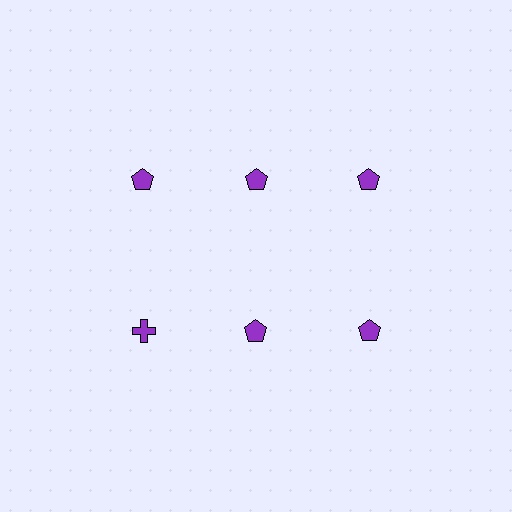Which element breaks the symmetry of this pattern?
The purple cross in the second row, leftmost column breaks the symmetry. All other shapes are purple pentagons.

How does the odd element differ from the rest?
It has a different shape: cross instead of pentagon.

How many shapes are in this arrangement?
There are 6 shapes arranged in a grid pattern.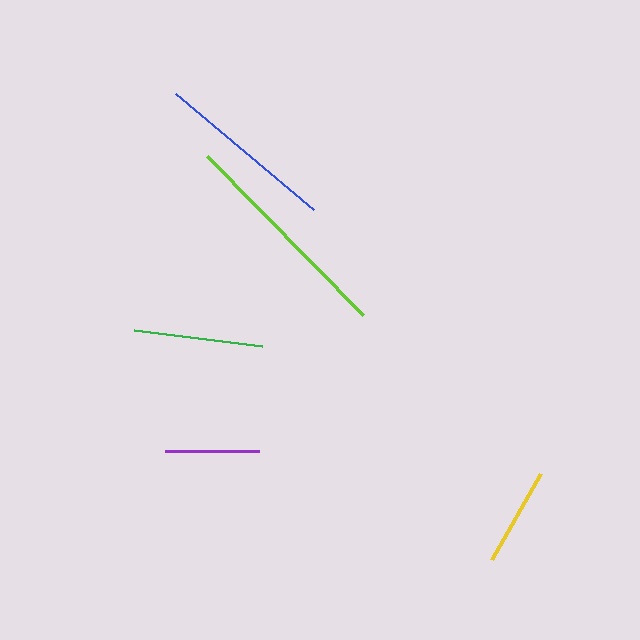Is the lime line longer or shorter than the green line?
The lime line is longer than the green line.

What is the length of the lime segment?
The lime segment is approximately 223 pixels long.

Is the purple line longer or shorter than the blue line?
The blue line is longer than the purple line.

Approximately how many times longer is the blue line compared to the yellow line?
The blue line is approximately 1.8 times the length of the yellow line.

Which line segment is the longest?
The lime line is the longest at approximately 223 pixels.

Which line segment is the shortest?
The purple line is the shortest at approximately 94 pixels.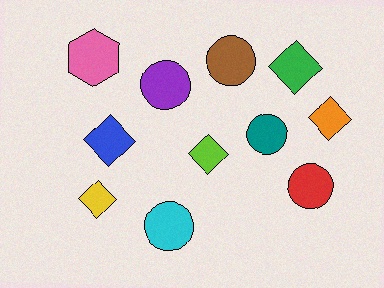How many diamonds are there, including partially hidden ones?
There are 5 diamonds.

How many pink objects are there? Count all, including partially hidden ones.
There is 1 pink object.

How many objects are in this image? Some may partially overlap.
There are 11 objects.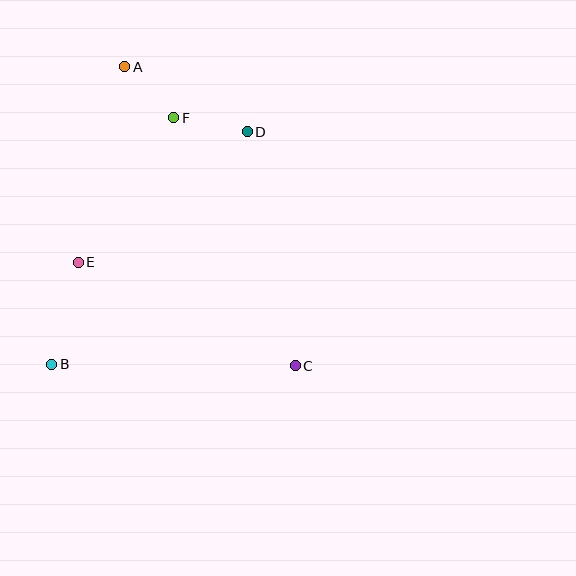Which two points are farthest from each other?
Points A and C are farthest from each other.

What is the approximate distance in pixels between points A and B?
The distance between A and B is approximately 306 pixels.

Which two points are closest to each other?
Points A and F are closest to each other.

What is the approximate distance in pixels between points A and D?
The distance between A and D is approximately 138 pixels.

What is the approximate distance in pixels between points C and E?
The distance between C and E is approximately 240 pixels.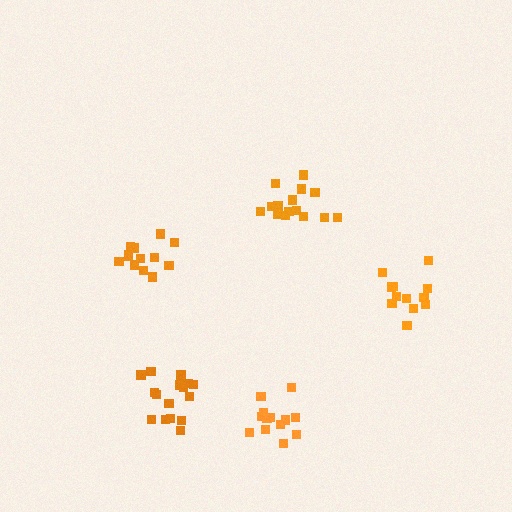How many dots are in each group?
Group 1: 16 dots, Group 2: 13 dots, Group 3: 16 dots, Group 4: 12 dots, Group 5: 13 dots (70 total).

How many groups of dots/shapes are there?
There are 5 groups.